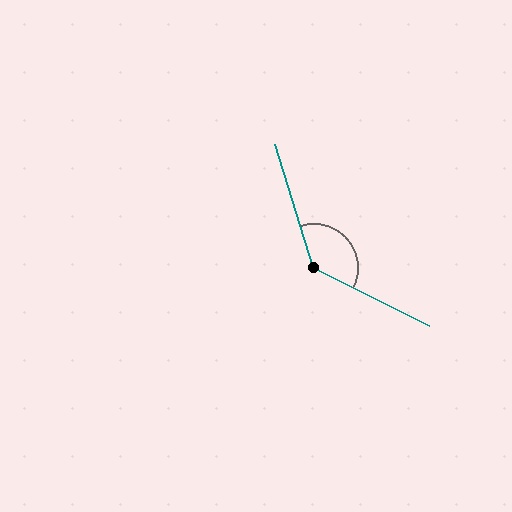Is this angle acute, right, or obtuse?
It is obtuse.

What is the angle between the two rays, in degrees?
Approximately 133 degrees.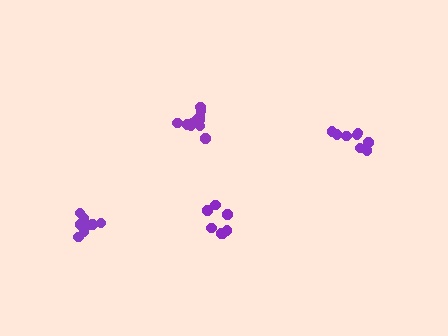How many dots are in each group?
Group 1: 9 dots, Group 2: 11 dots, Group 3: 7 dots, Group 4: 8 dots (35 total).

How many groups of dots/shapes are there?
There are 4 groups.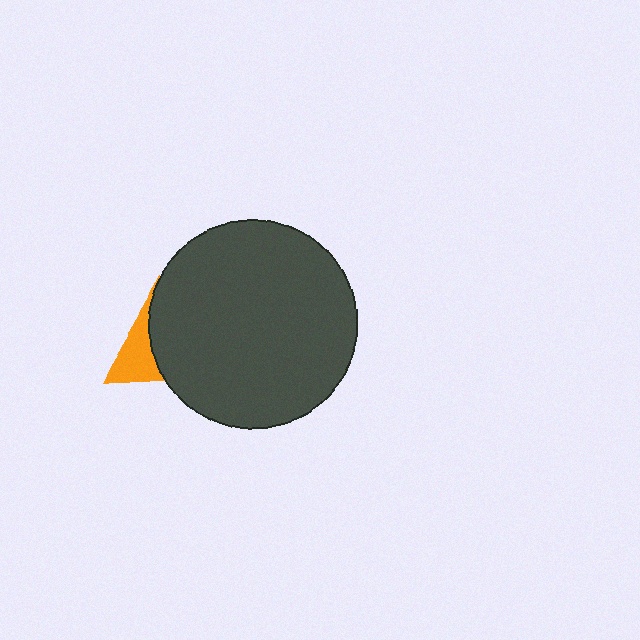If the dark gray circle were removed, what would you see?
You would see the complete orange triangle.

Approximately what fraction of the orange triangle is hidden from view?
Roughly 64% of the orange triangle is hidden behind the dark gray circle.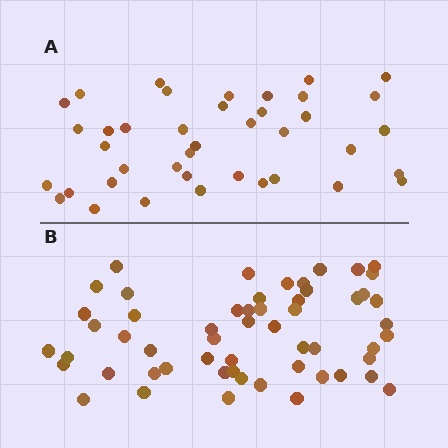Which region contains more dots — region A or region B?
Region B (the bottom region) has more dots.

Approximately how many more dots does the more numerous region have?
Region B has approximately 15 more dots than region A.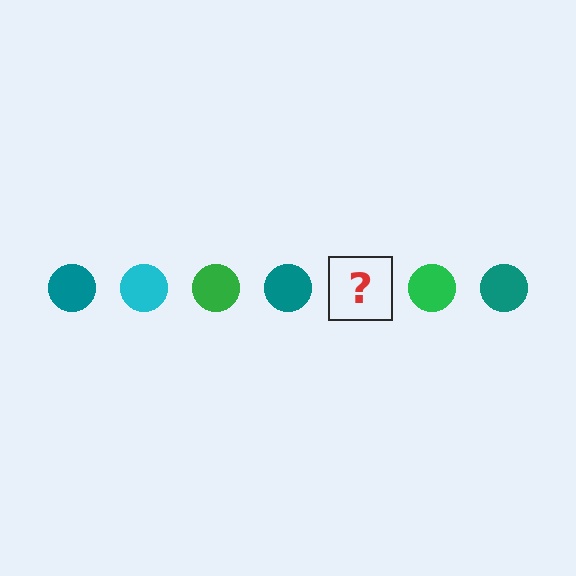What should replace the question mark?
The question mark should be replaced with a cyan circle.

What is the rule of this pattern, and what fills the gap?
The rule is that the pattern cycles through teal, cyan, green circles. The gap should be filled with a cyan circle.